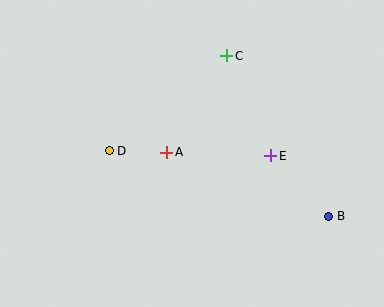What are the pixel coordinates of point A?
Point A is at (167, 152).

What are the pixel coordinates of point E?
Point E is at (271, 156).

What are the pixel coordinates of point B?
Point B is at (329, 216).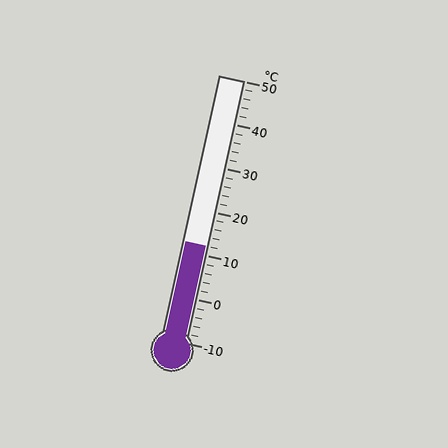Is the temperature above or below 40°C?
The temperature is below 40°C.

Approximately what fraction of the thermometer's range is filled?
The thermometer is filled to approximately 35% of its range.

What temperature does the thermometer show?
The thermometer shows approximately 12°C.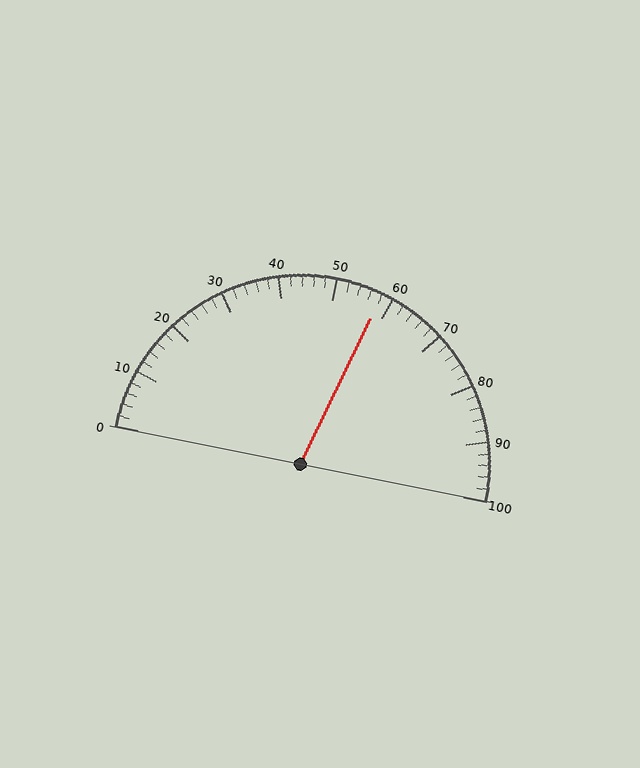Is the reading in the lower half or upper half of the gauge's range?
The reading is in the upper half of the range (0 to 100).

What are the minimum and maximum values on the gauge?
The gauge ranges from 0 to 100.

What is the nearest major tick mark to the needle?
The nearest major tick mark is 60.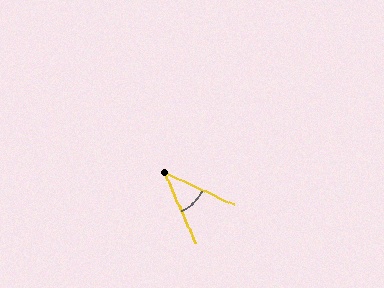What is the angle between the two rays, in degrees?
Approximately 41 degrees.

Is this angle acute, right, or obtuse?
It is acute.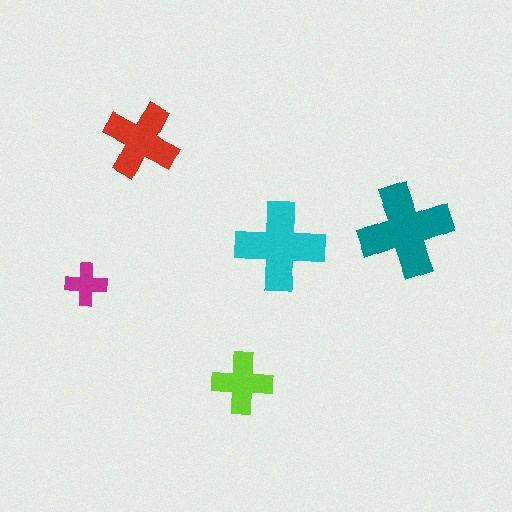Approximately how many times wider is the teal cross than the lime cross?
About 1.5 times wider.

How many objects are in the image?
There are 5 objects in the image.